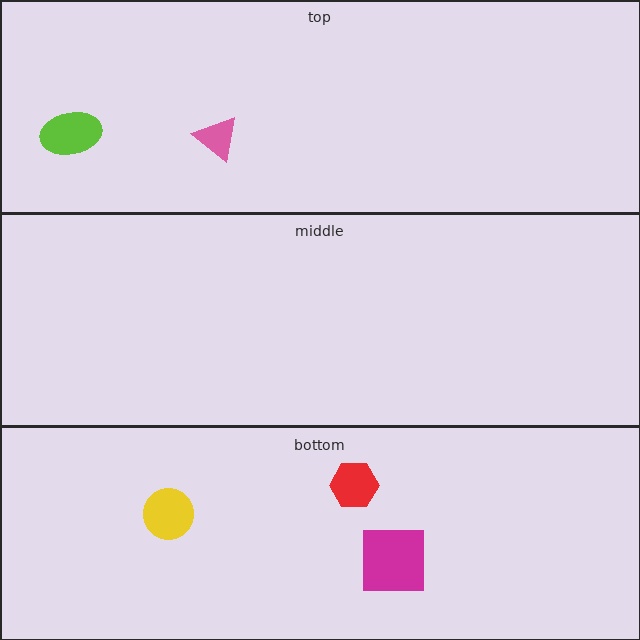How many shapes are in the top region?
2.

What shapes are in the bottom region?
The red hexagon, the magenta square, the yellow circle.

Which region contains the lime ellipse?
The top region.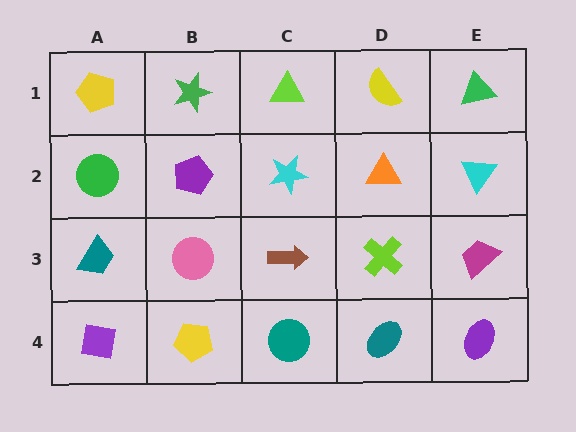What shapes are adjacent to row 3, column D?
An orange triangle (row 2, column D), a teal ellipse (row 4, column D), a brown arrow (row 3, column C), a magenta trapezoid (row 3, column E).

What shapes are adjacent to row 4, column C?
A brown arrow (row 3, column C), a yellow pentagon (row 4, column B), a teal ellipse (row 4, column D).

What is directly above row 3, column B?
A purple pentagon.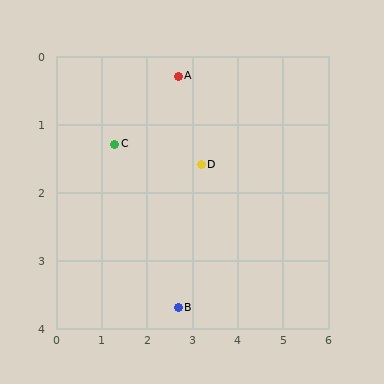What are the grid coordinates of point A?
Point A is at approximately (2.7, 0.3).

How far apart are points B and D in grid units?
Points B and D are about 2.2 grid units apart.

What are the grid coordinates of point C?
Point C is at approximately (1.3, 1.3).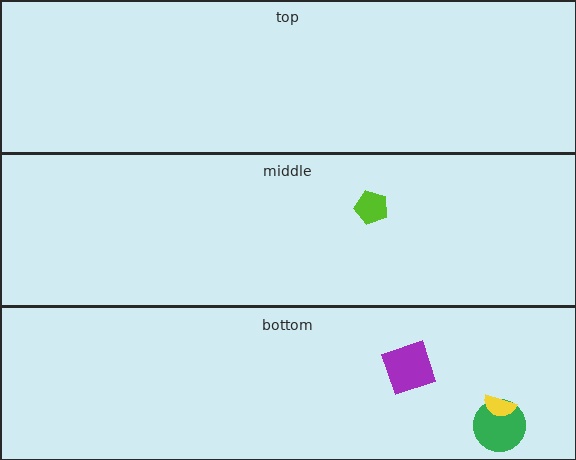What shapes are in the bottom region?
The green circle, the purple square, the yellow semicircle.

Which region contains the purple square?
The bottom region.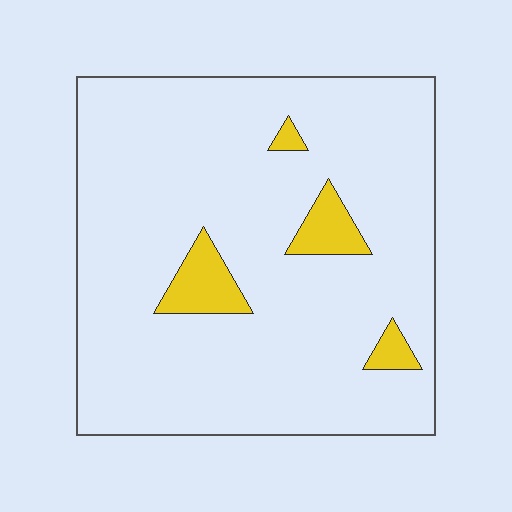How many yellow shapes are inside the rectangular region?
4.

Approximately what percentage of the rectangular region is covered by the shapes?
Approximately 10%.